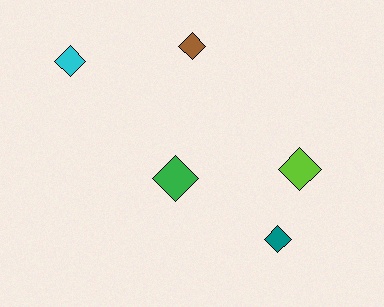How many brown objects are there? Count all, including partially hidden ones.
There is 1 brown object.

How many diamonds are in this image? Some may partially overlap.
There are 5 diamonds.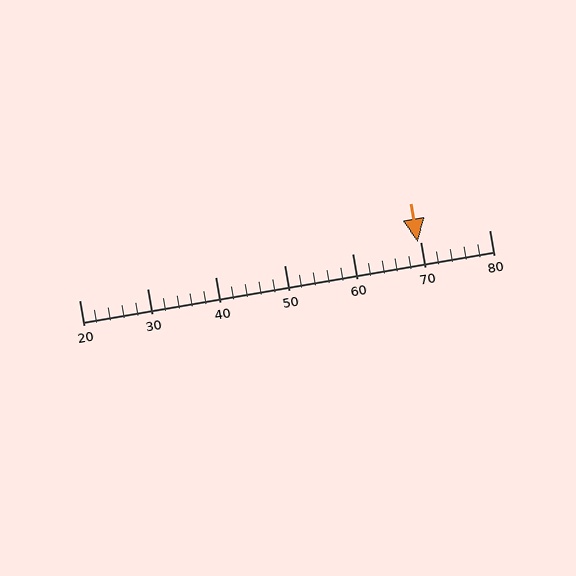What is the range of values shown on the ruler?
The ruler shows values from 20 to 80.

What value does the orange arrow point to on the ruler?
The orange arrow points to approximately 70.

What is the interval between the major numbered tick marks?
The major tick marks are spaced 10 units apart.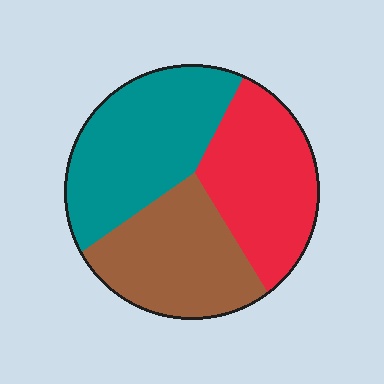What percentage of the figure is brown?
Brown takes up about one third (1/3) of the figure.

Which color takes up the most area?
Teal, at roughly 35%.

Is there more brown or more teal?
Teal.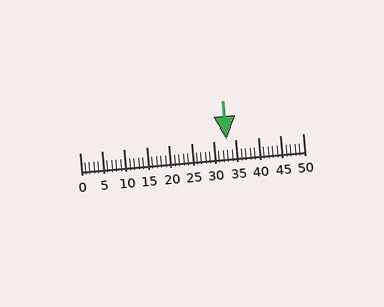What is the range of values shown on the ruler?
The ruler shows values from 0 to 50.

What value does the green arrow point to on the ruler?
The green arrow points to approximately 33.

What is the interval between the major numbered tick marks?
The major tick marks are spaced 5 units apart.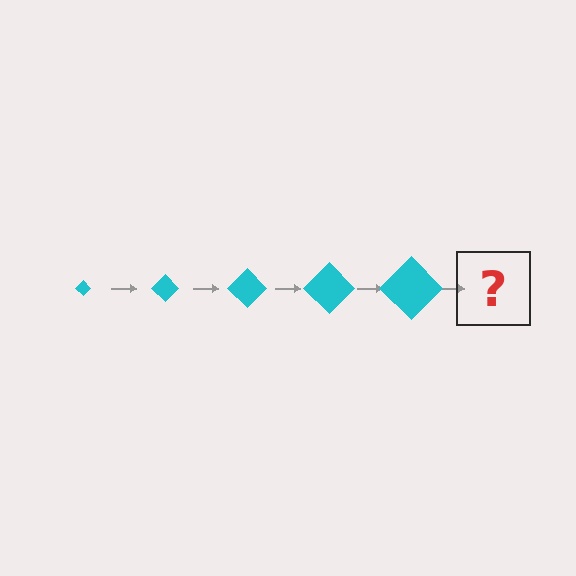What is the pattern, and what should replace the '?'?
The pattern is that the diamond gets progressively larger each step. The '?' should be a cyan diamond, larger than the previous one.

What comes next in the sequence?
The next element should be a cyan diamond, larger than the previous one.